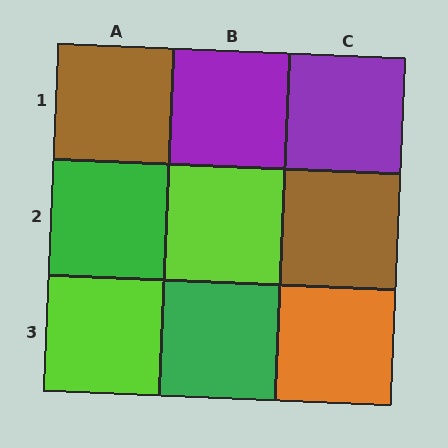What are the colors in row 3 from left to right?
Lime, green, orange.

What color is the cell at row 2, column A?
Green.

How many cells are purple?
2 cells are purple.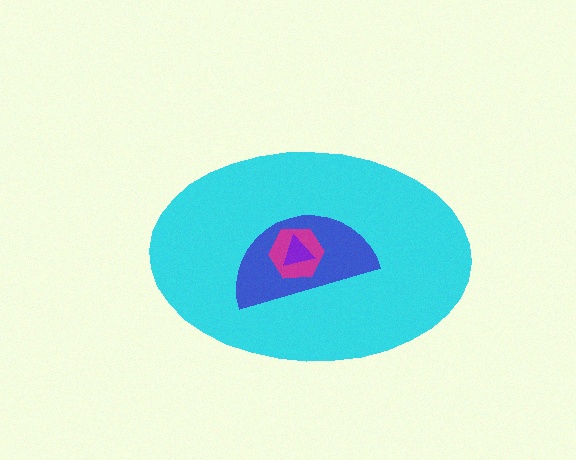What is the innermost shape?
The purple triangle.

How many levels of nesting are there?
4.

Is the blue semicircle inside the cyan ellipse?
Yes.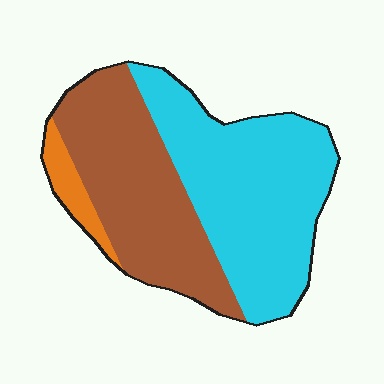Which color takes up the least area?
Orange, at roughly 5%.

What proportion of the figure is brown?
Brown takes up about two fifths (2/5) of the figure.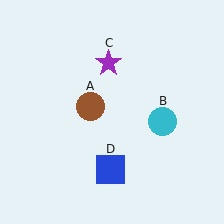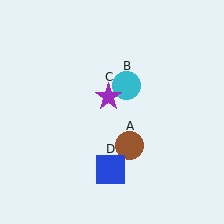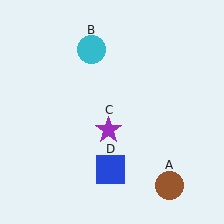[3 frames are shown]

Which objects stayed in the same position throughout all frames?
Blue square (object D) remained stationary.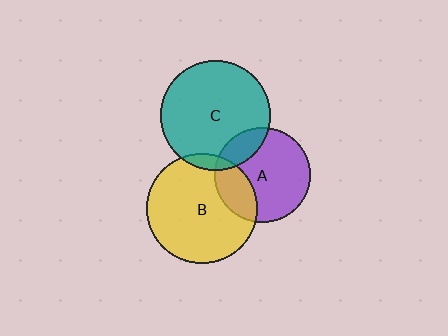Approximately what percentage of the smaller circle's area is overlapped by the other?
Approximately 25%.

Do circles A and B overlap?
Yes.